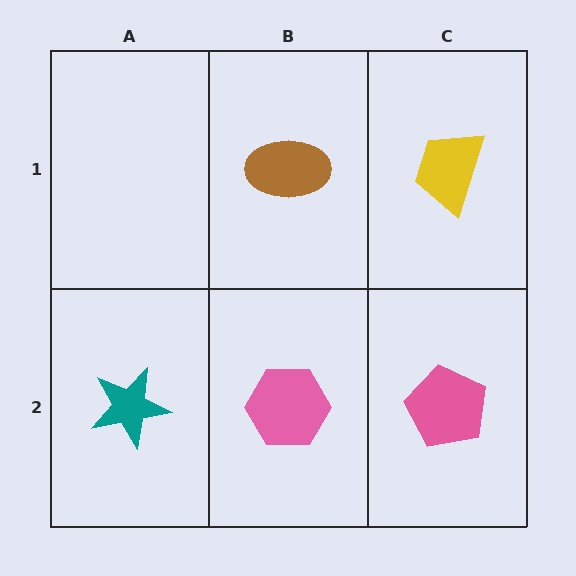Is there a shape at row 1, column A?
No, that cell is empty.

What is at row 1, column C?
A yellow trapezoid.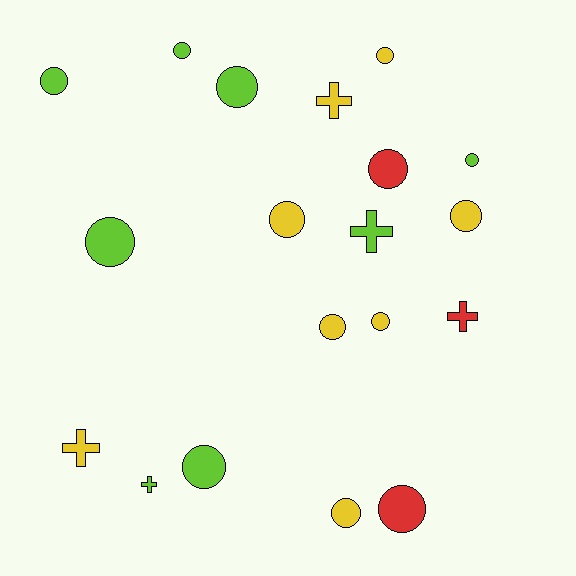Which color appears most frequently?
Lime, with 8 objects.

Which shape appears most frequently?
Circle, with 14 objects.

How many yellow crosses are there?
There are 2 yellow crosses.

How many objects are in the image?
There are 19 objects.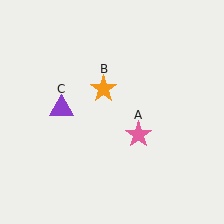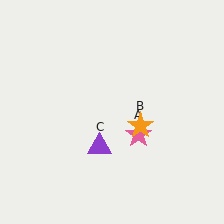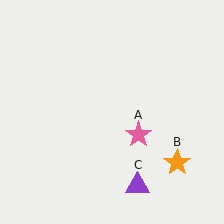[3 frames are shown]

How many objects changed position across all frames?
2 objects changed position: orange star (object B), purple triangle (object C).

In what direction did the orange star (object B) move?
The orange star (object B) moved down and to the right.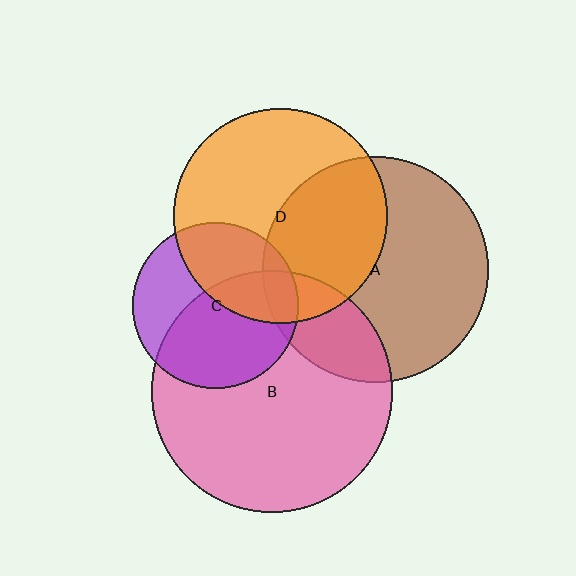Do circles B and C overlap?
Yes.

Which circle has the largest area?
Circle B (pink).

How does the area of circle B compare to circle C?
Approximately 2.1 times.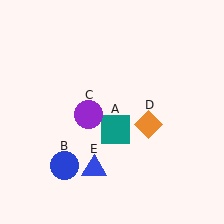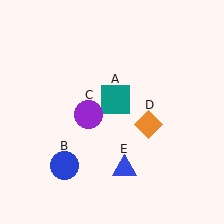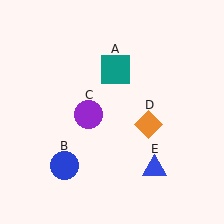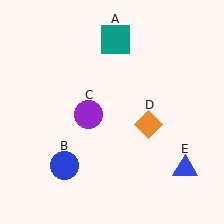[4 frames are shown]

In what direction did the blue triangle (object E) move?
The blue triangle (object E) moved right.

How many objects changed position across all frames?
2 objects changed position: teal square (object A), blue triangle (object E).